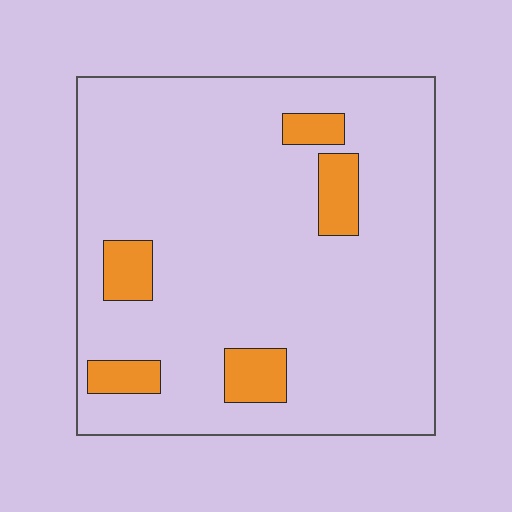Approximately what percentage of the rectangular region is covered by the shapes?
Approximately 10%.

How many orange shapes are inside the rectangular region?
5.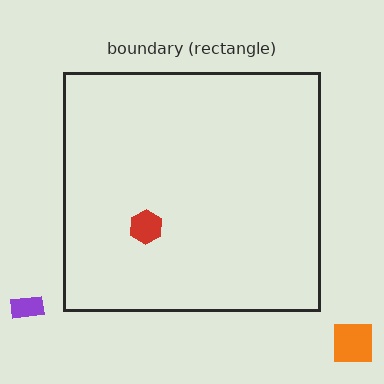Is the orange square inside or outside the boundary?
Outside.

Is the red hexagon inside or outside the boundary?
Inside.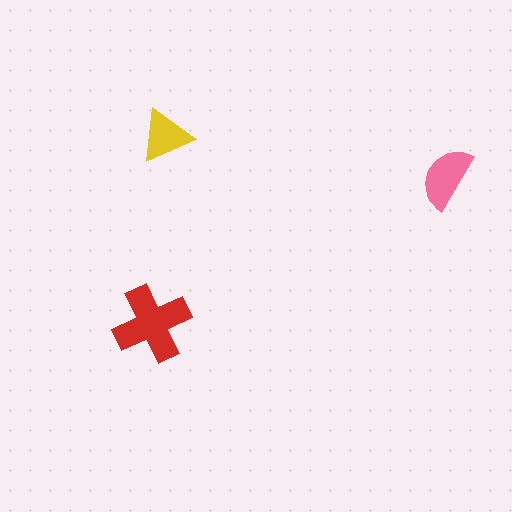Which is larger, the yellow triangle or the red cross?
The red cross.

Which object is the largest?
The red cross.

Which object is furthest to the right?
The pink semicircle is rightmost.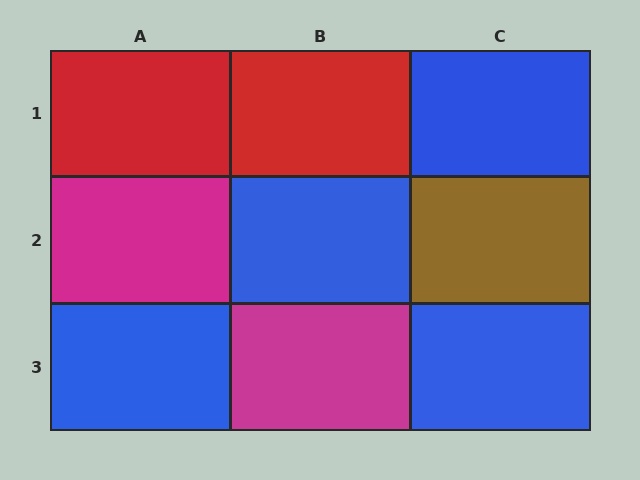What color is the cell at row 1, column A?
Red.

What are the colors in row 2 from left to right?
Magenta, blue, brown.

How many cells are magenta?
2 cells are magenta.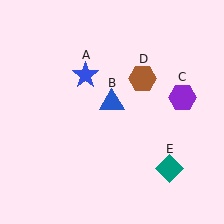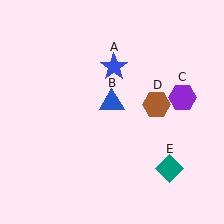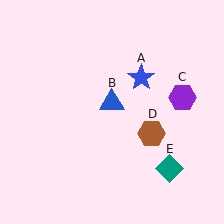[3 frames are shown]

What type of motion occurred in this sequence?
The blue star (object A), brown hexagon (object D) rotated clockwise around the center of the scene.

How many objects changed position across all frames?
2 objects changed position: blue star (object A), brown hexagon (object D).